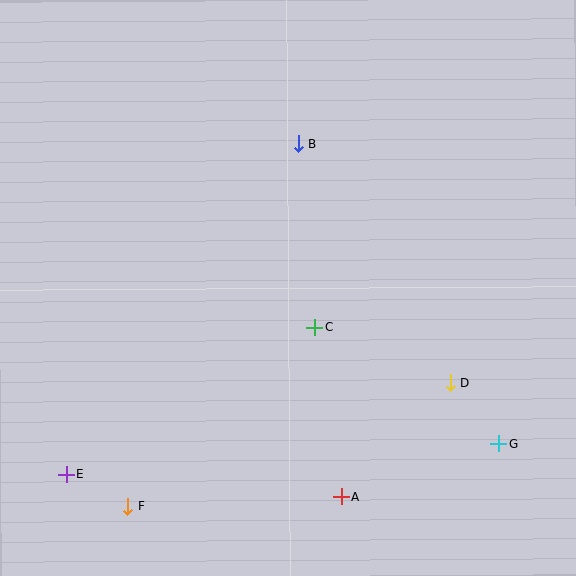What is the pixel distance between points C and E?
The distance between C and E is 289 pixels.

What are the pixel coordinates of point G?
Point G is at (499, 443).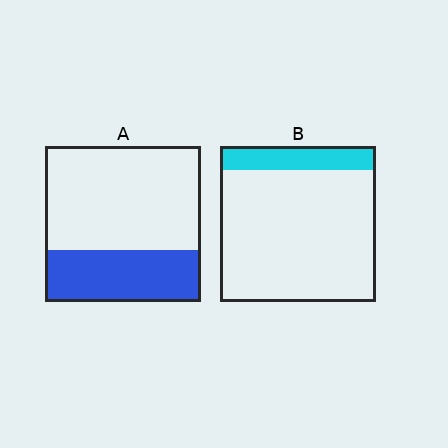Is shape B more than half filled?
No.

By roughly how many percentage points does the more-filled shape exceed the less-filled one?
By roughly 20 percentage points (A over B).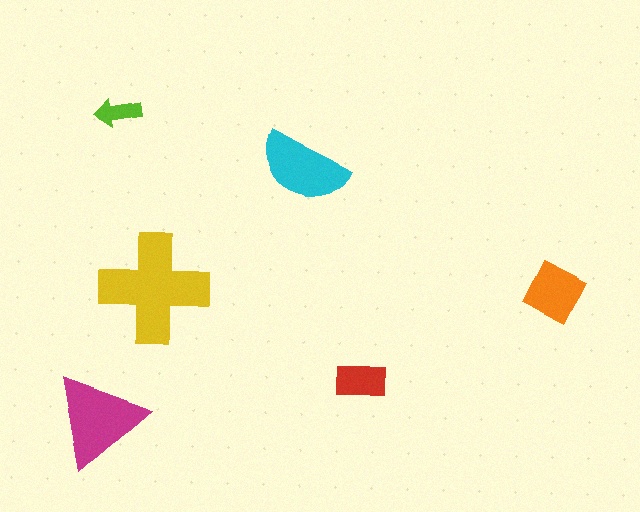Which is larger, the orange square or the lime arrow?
The orange square.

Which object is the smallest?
The lime arrow.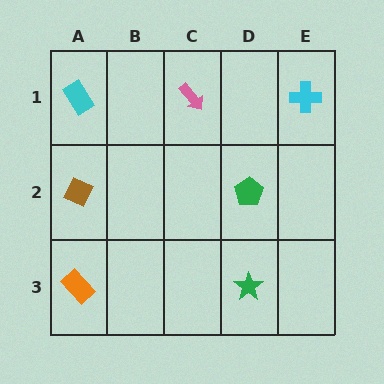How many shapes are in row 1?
3 shapes.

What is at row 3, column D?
A green star.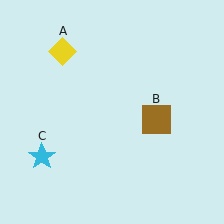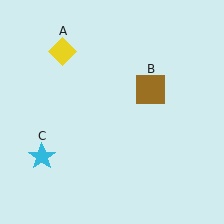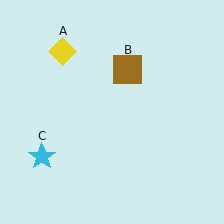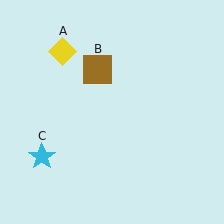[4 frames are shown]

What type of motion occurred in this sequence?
The brown square (object B) rotated counterclockwise around the center of the scene.